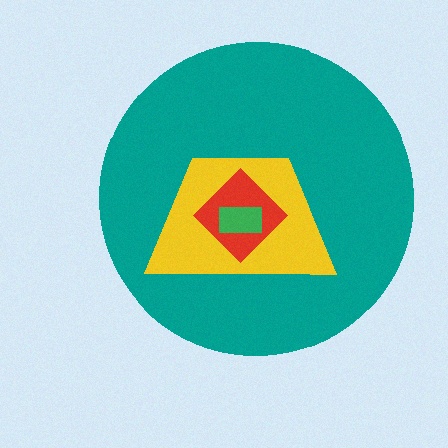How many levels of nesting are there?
4.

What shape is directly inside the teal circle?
The yellow trapezoid.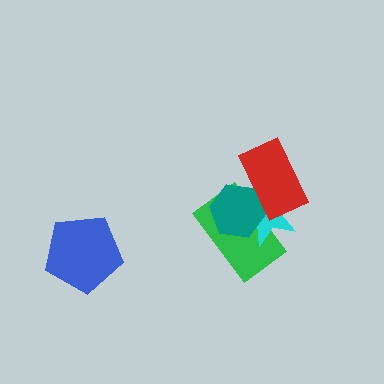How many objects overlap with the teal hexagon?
3 objects overlap with the teal hexagon.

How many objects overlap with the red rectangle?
3 objects overlap with the red rectangle.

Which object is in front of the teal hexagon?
The red rectangle is in front of the teal hexagon.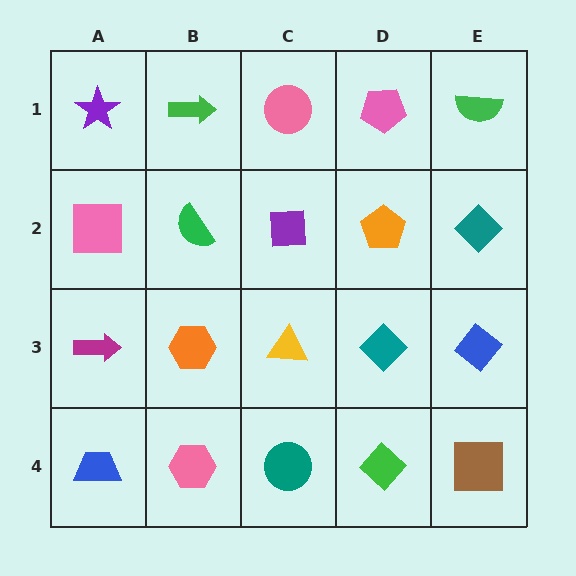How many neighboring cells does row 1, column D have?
3.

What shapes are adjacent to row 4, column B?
An orange hexagon (row 3, column B), a blue trapezoid (row 4, column A), a teal circle (row 4, column C).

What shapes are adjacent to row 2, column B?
A green arrow (row 1, column B), an orange hexagon (row 3, column B), a pink square (row 2, column A), a purple square (row 2, column C).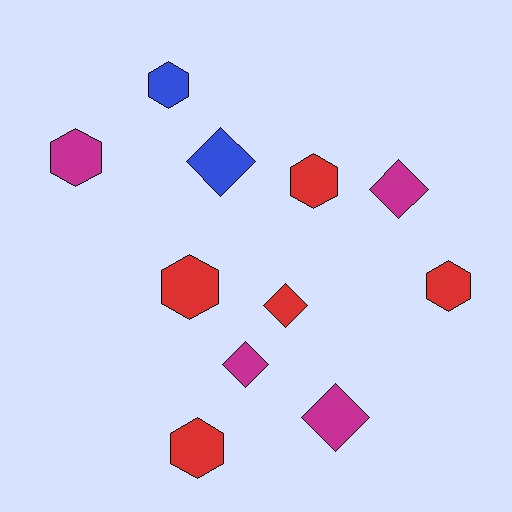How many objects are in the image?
There are 11 objects.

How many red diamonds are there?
There is 1 red diamond.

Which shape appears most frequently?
Hexagon, with 6 objects.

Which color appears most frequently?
Red, with 5 objects.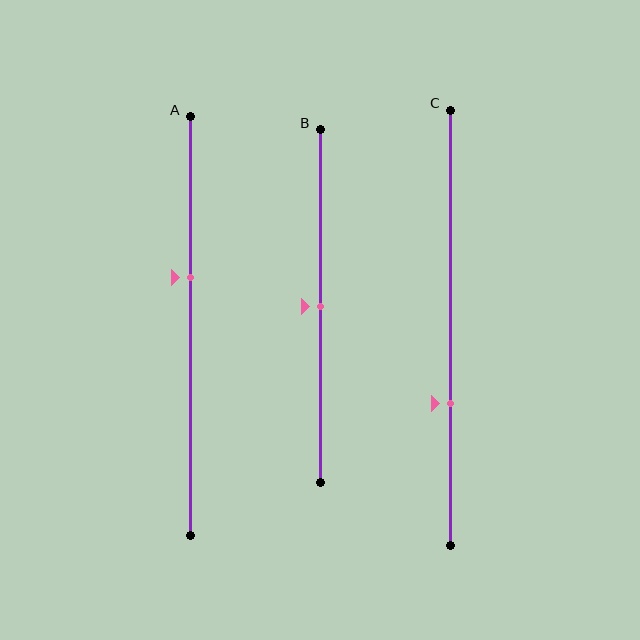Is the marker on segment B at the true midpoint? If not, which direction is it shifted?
Yes, the marker on segment B is at the true midpoint.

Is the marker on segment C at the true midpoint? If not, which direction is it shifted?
No, the marker on segment C is shifted downward by about 17% of the segment length.